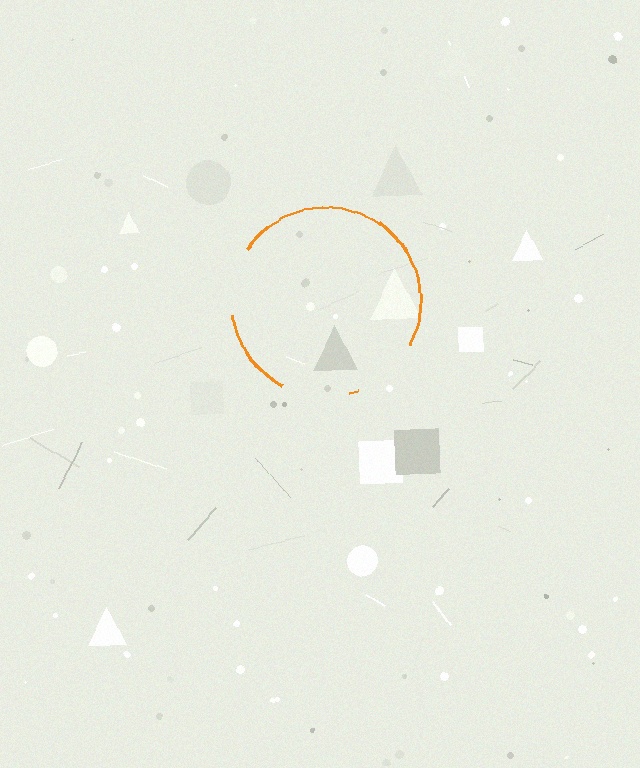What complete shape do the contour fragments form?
The contour fragments form a circle.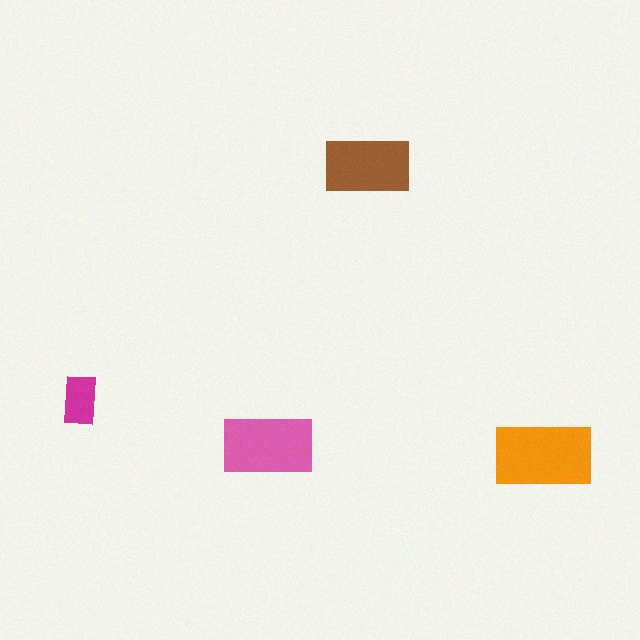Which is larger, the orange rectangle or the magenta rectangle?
The orange one.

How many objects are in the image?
There are 4 objects in the image.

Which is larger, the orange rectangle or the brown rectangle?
The orange one.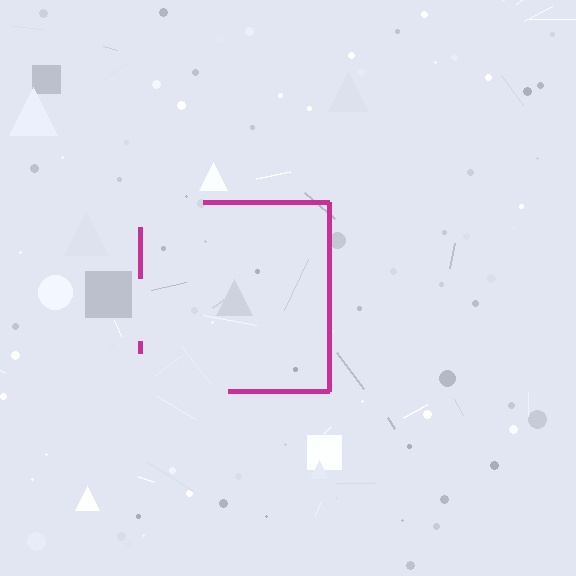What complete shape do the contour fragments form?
The contour fragments form a square.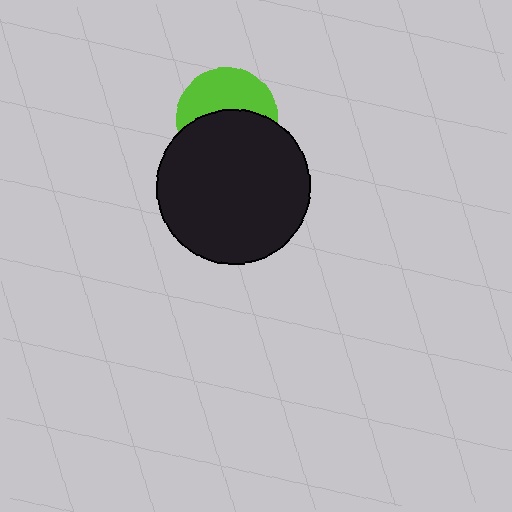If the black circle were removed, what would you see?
You would see the complete lime circle.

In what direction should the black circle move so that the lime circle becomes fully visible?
The black circle should move down. That is the shortest direction to clear the overlap and leave the lime circle fully visible.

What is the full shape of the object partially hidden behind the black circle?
The partially hidden object is a lime circle.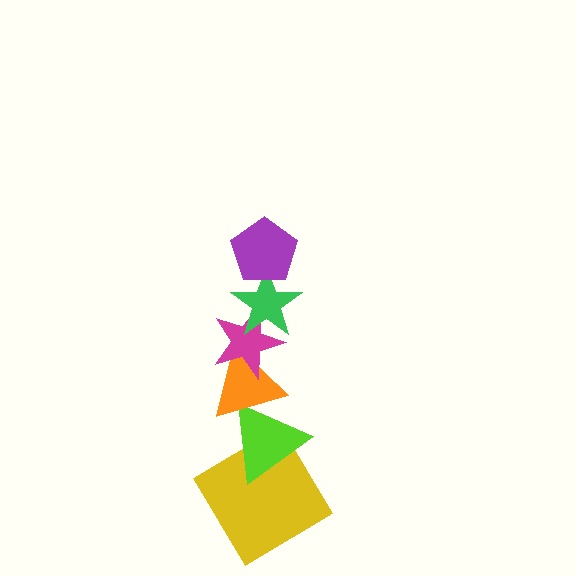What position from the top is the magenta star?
The magenta star is 3rd from the top.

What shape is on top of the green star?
The purple pentagon is on top of the green star.